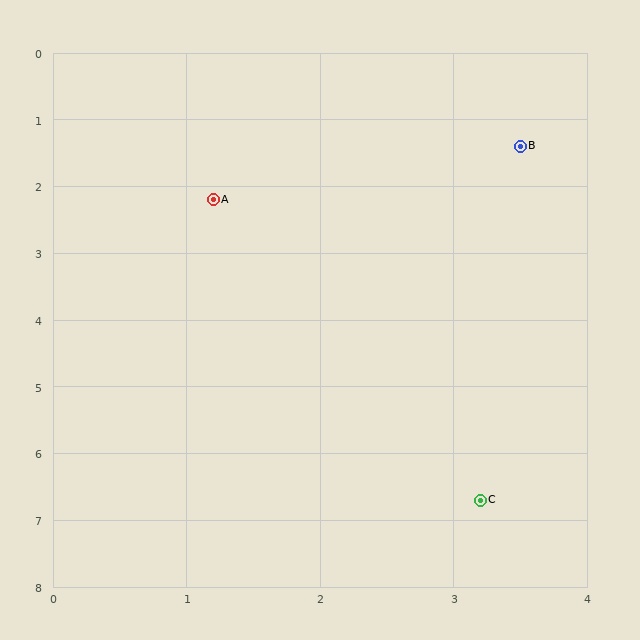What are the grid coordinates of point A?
Point A is at approximately (1.2, 2.2).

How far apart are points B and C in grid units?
Points B and C are about 5.3 grid units apart.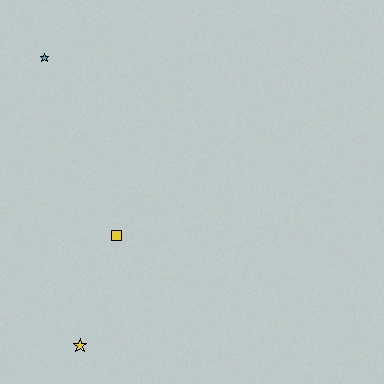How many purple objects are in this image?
There are no purple objects.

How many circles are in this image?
There are no circles.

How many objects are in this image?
There are 3 objects.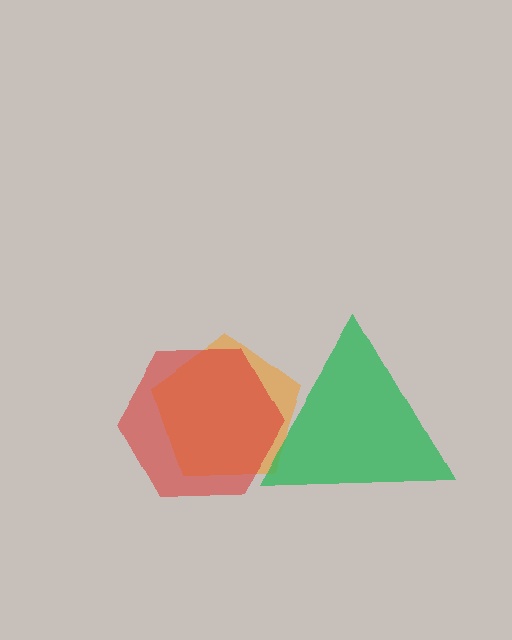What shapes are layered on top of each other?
The layered shapes are: an orange pentagon, a red hexagon, a green triangle.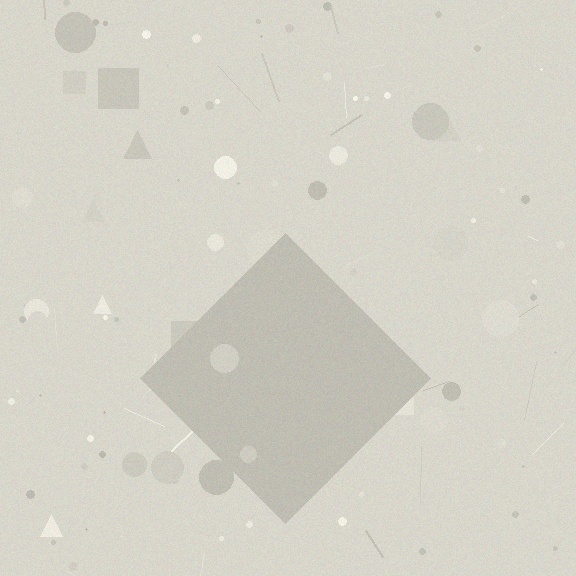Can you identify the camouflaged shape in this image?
The camouflaged shape is a diamond.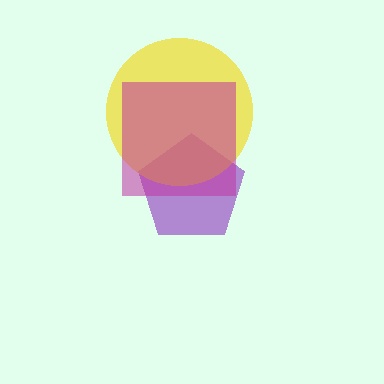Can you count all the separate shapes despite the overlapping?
Yes, there are 3 separate shapes.